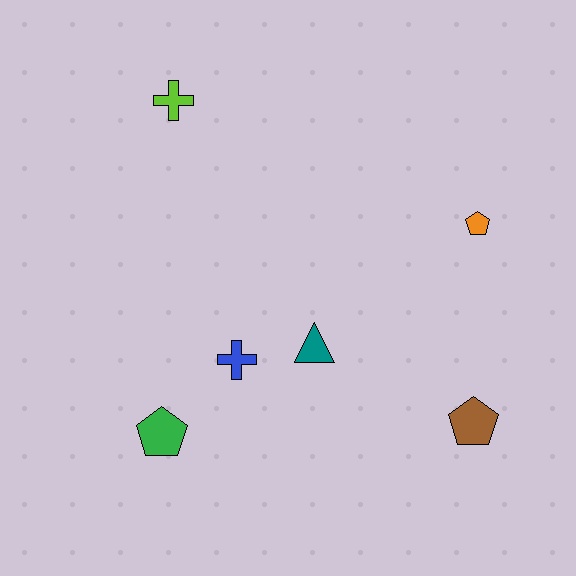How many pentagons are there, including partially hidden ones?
There are 3 pentagons.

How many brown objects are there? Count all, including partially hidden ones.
There is 1 brown object.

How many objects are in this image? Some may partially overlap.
There are 6 objects.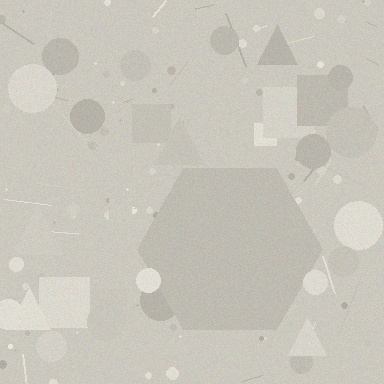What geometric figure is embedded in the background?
A hexagon is embedded in the background.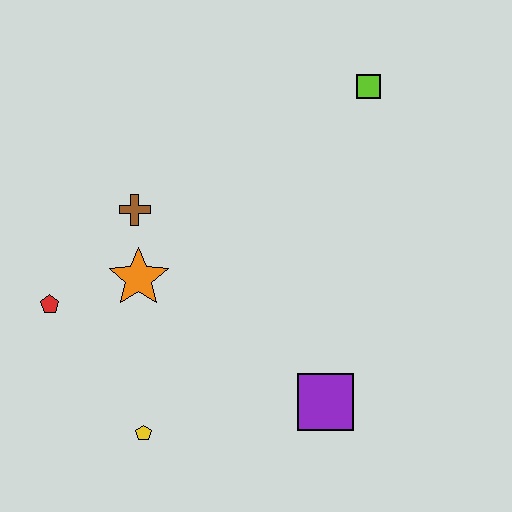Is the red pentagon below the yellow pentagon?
No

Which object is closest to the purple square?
The yellow pentagon is closest to the purple square.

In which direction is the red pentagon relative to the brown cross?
The red pentagon is below the brown cross.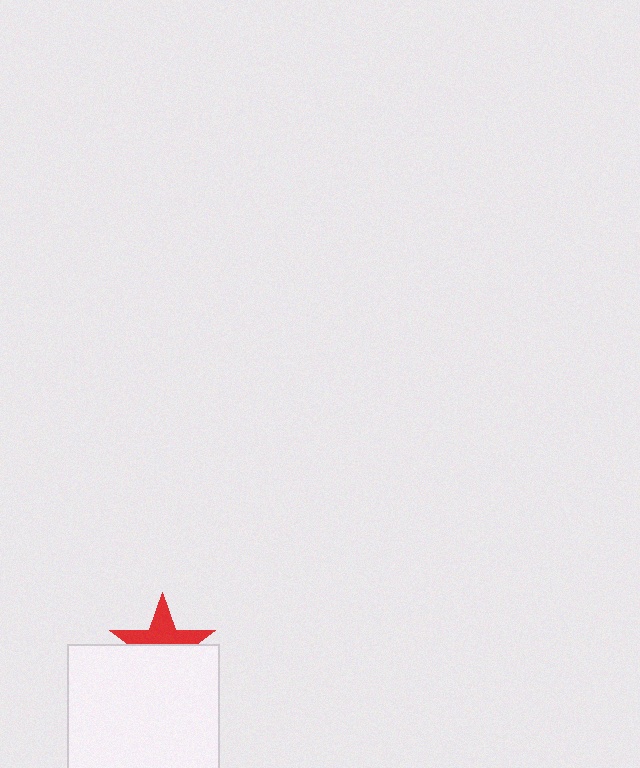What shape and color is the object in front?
The object in front is a white rectangle.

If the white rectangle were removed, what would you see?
You would see the complete red star.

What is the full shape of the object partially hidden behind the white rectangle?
The partially hidden object is a red star.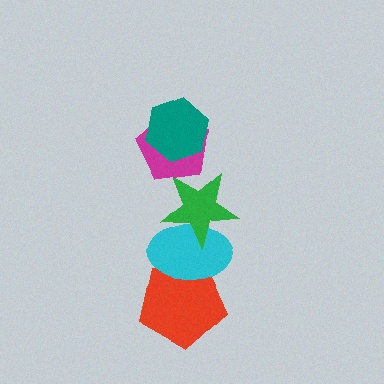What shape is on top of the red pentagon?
The cyan ellipse is on top of the red pentagon.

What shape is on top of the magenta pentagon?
The teal hexagon is on top of the magenta pentagon.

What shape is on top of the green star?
The magenta pentagon is on top of the green star.